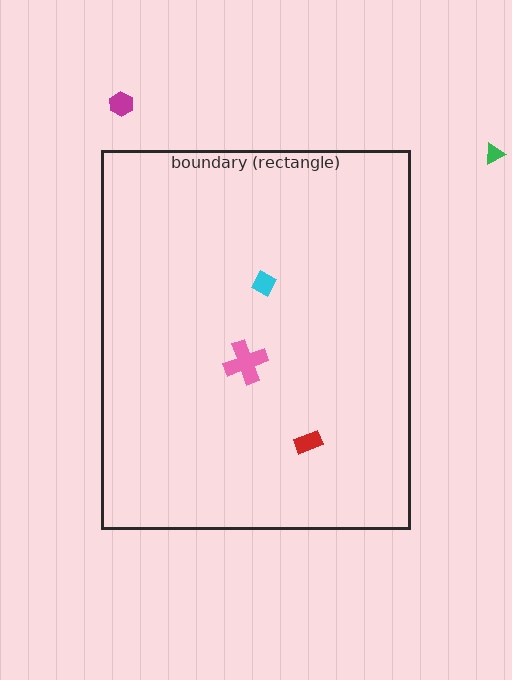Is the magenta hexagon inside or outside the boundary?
Outside.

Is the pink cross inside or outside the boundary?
Inside.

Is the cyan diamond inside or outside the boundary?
Inside.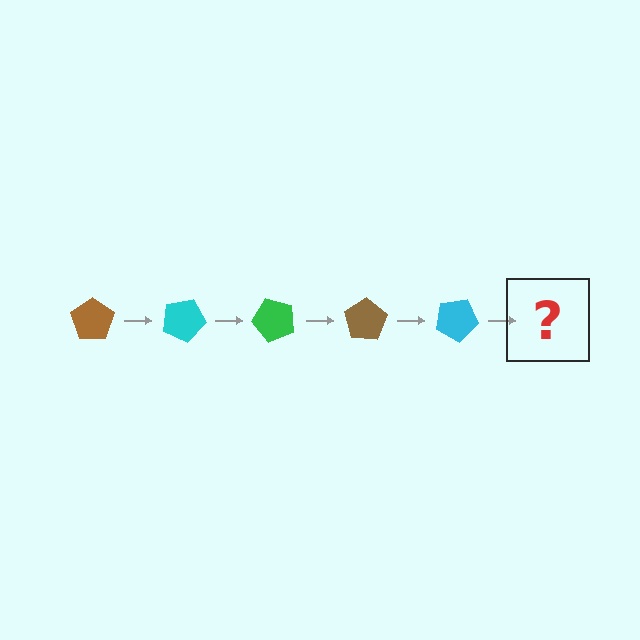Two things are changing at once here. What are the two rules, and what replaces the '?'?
The two rules are that it rotates 25 degrees each step and the color cycles through brown, cyan, and green. The '?' should be a green pentagon, rotated 125 degrees from the start.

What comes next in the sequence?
The next element should be a green pentagon, rotated 125 degrees from the start.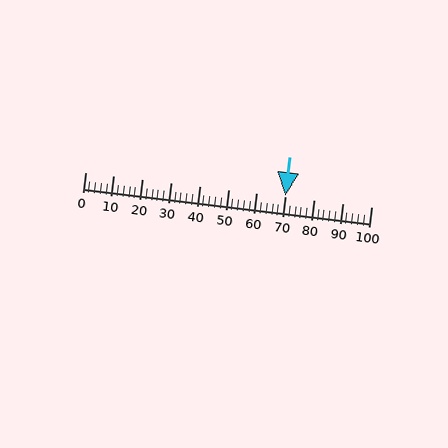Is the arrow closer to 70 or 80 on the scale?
The arrow is closer to 70.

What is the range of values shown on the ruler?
The ruler shows values from 0 to 100.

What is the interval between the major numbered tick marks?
The major tick marks are spaced 10 units apart.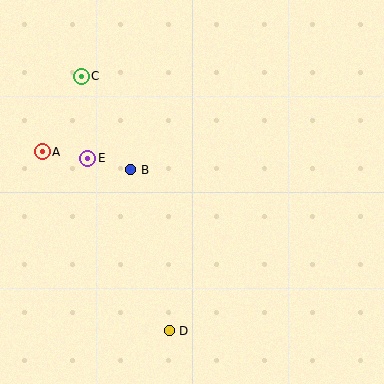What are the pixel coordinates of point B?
Point B is at (131, 170).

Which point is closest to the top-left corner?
Point C is closest to the top-left corner.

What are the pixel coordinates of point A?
Point A is at (42, 152).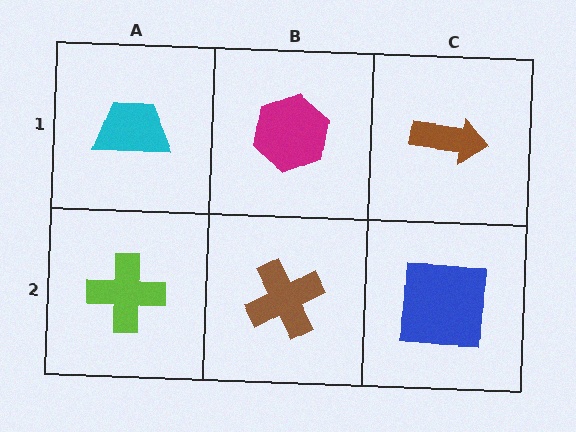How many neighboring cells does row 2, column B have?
3.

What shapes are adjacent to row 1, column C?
A blue square (row 2, column C), a magenta hexagon (row 1, column B).